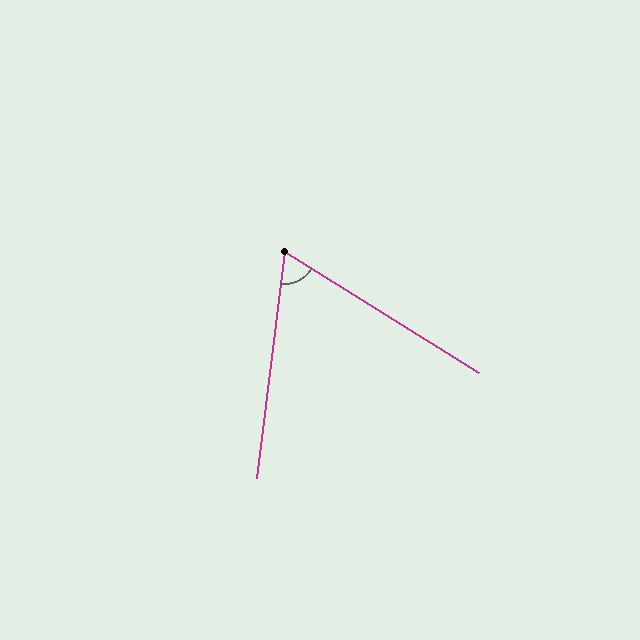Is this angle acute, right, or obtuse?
It is acute.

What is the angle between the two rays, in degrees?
Approximately 65 degrees.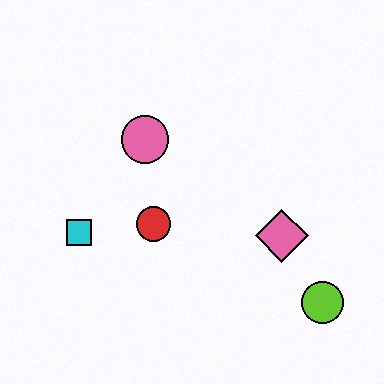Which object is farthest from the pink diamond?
The cyan square is farthest from the pink diamond.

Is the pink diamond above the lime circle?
Yes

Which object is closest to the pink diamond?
The lime circle is closest to the pink diamond.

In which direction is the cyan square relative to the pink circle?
The cyan square is below the pink circle.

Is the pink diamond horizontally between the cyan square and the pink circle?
No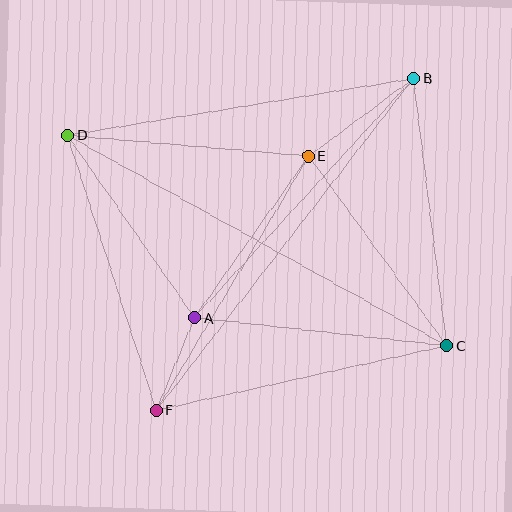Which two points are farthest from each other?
Points C and D are farthest from each other.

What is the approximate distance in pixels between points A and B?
The distance between A and B is approximately 324 pixels.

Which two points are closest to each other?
Points A and F are closest to each other.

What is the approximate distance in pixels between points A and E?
The distance between A and E is approximately 198 pixels.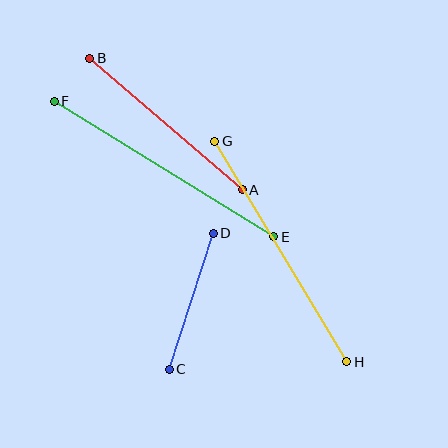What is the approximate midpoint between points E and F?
The midpoint is at approximately (164, 169) pixels.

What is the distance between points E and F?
The distance is approximately 258 pixels.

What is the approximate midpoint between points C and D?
The midpoint is at approximately (191, 301) pixels.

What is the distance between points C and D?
The distance is approximately 143 pixels.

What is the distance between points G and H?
The distance is approximately 257 pixels.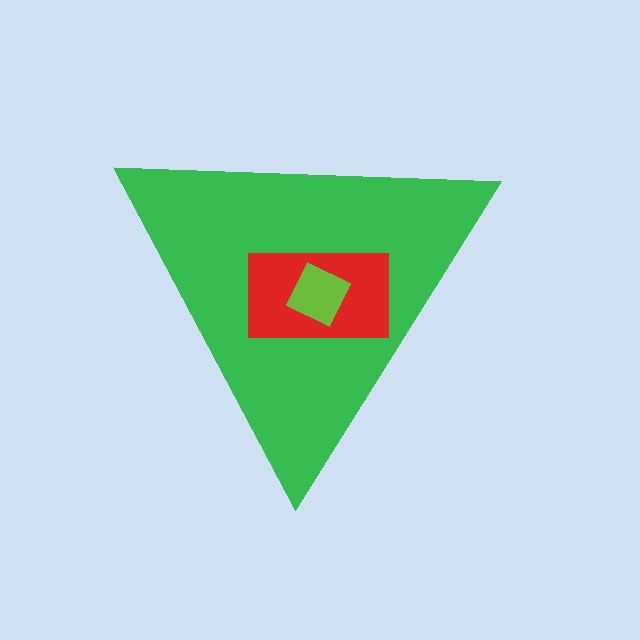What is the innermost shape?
The lime diamond.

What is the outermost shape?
The green triangle.